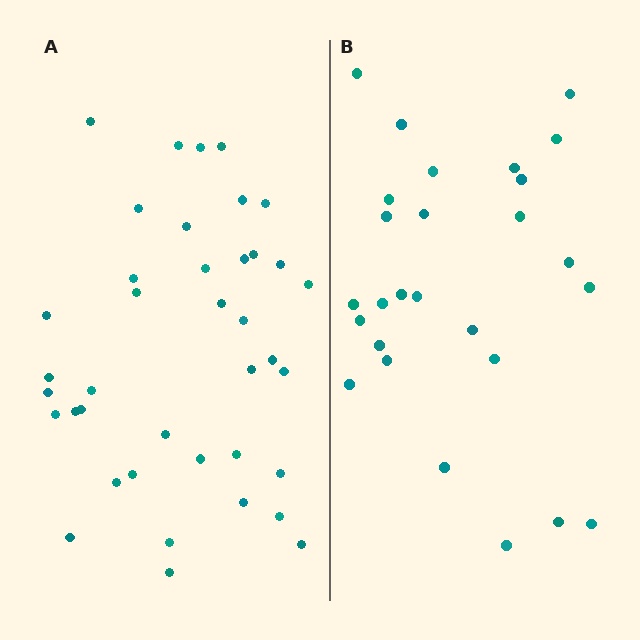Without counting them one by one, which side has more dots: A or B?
Region A (the left region) has more dots.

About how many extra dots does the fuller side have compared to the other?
Region A has roughly 12 or so more dots than region B.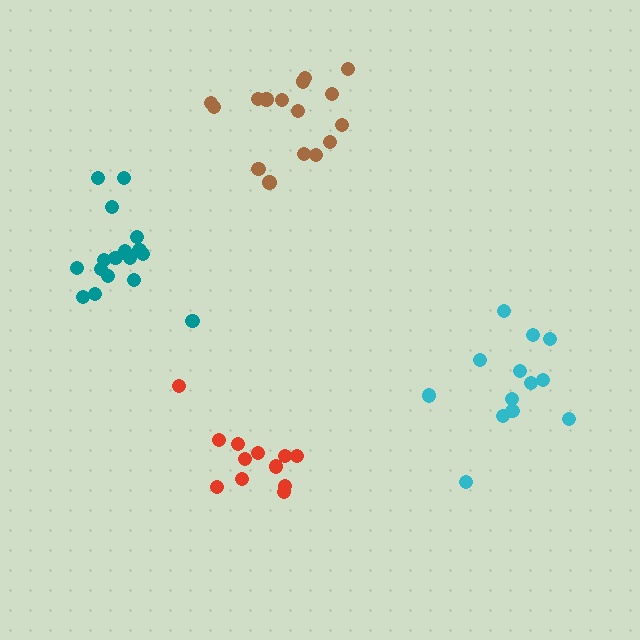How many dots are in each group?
Group 1: 13 dots, Group 2: 17 dots, Group 3: 12 dots, Group 4: 16 dots (58 total).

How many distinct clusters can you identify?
There are 4 distinct clusters.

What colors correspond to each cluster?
The clusters are colored: cyan, teal, red, brown.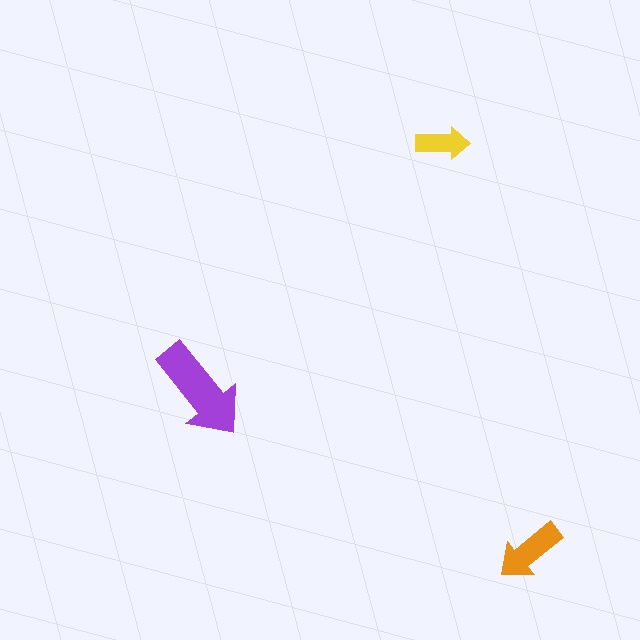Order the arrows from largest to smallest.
the purple one, the orange one, the yellow one.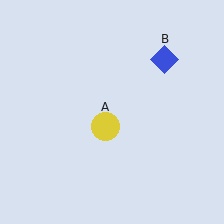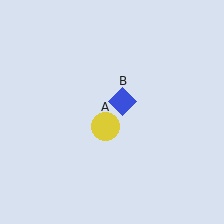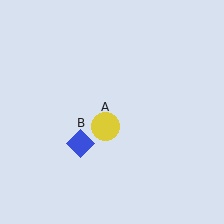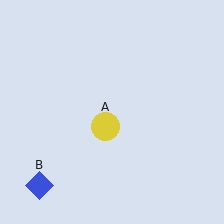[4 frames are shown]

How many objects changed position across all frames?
1 object changed position: blue diamond (object B).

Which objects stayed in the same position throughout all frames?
Yellow circle (object A) remained stationary.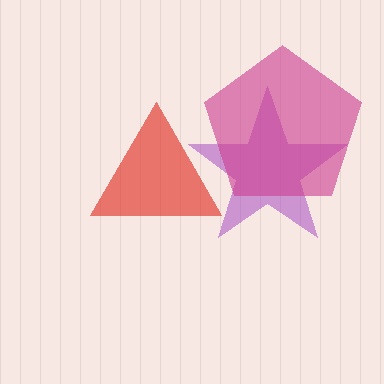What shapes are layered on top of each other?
The layered shapes are: a red triangle, a purple star, a magenta pentagon.